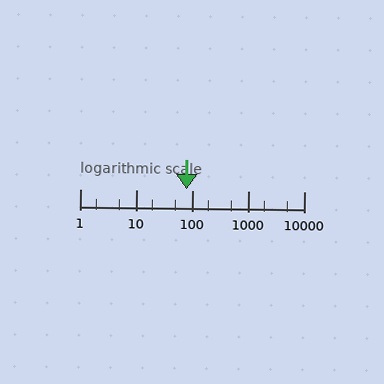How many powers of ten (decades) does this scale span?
The scale spans 4 decades, from 1 to 10000.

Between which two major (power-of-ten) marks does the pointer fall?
The pointer is between 10 and 100.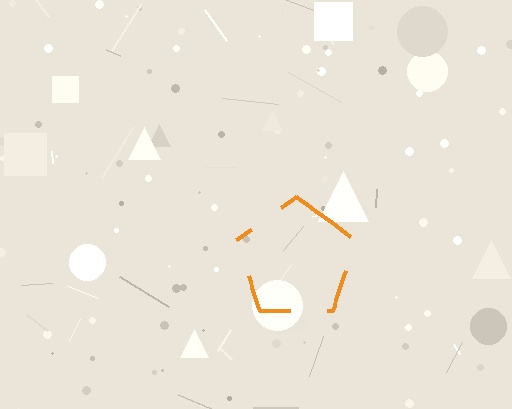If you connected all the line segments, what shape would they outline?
They would outline a pentagon.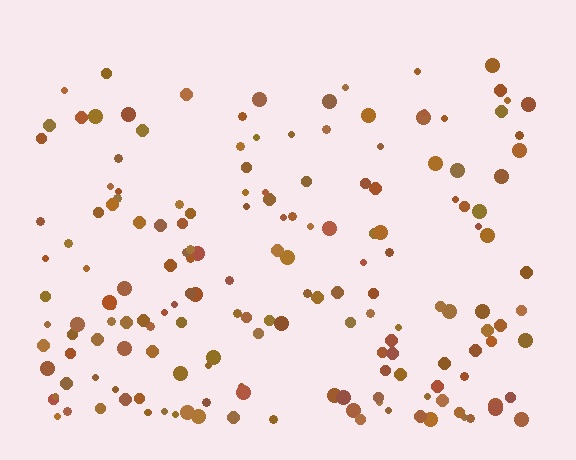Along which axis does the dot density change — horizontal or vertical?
Vertical.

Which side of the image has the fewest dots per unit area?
The top.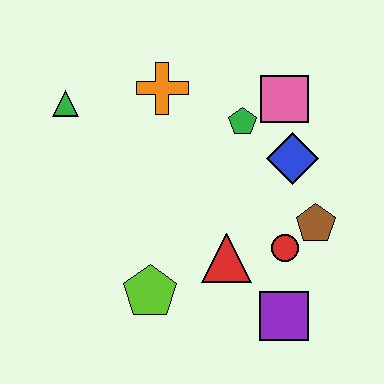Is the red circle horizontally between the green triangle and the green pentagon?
No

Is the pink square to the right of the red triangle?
Yes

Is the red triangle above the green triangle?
No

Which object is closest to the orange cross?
The green pentagon is closest to the orange cross.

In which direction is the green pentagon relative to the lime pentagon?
The green pentagon is above the lime pentagon.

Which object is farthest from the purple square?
The green triangle is farthest from the purple square.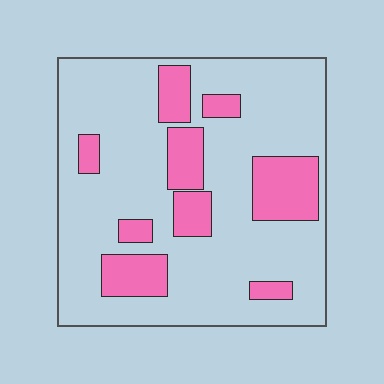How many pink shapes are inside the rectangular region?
9.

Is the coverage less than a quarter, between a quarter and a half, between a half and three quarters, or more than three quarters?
Less than a quarter.